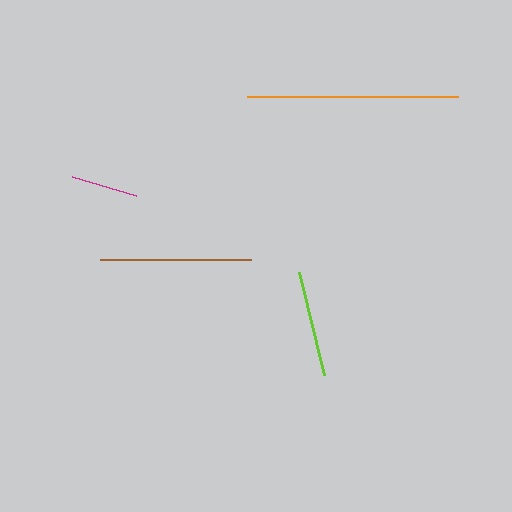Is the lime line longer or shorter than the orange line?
The orange line is longer than the lime line.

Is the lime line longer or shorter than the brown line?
The brown line is longer than the lime line.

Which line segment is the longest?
The orange line is the longest at approximately 211 pixels.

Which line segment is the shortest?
The magenta line is the shortest at approximately 67 pixels.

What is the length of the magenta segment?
The magenta segment is approximately 67 pixels long.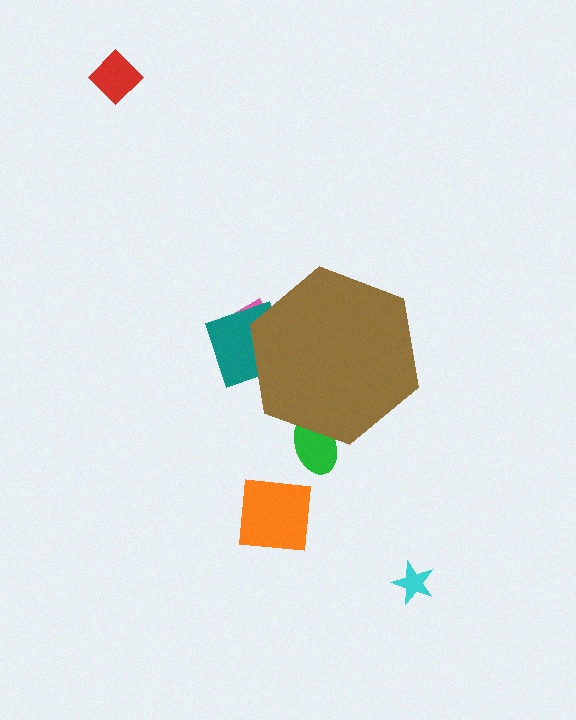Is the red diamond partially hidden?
No, the red diamond is fully visible.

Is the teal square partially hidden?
Yes, the teal square is partially hidden behind the brown hexagon.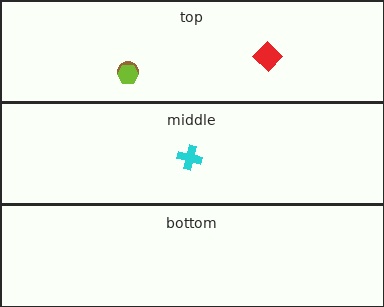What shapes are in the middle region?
The cyan cross.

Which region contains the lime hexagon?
The top region.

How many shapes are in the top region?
3.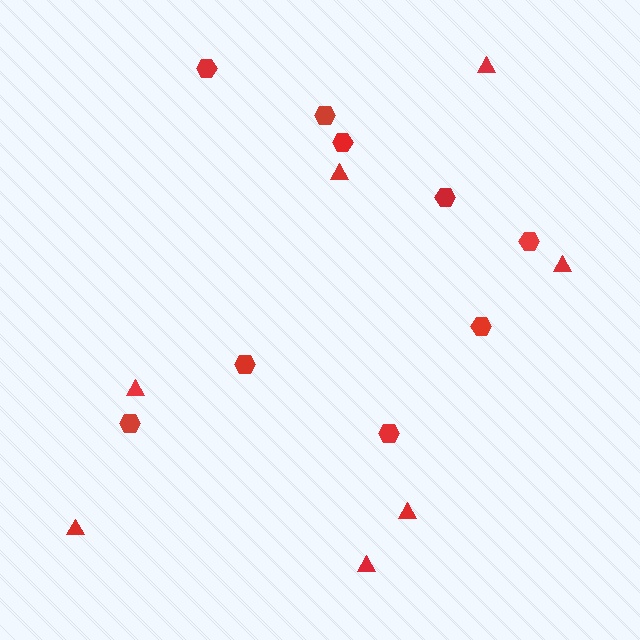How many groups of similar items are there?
There are 2 groups: one group of hexagons (9) and one group of triangles (7).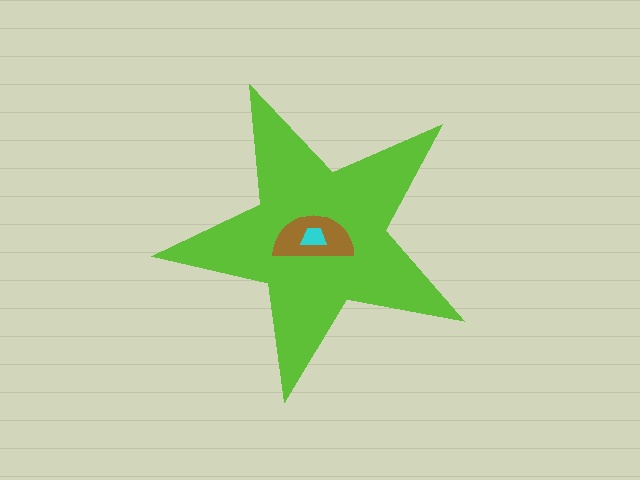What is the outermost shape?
The lime star.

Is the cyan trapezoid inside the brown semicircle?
Yes.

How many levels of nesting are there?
3.